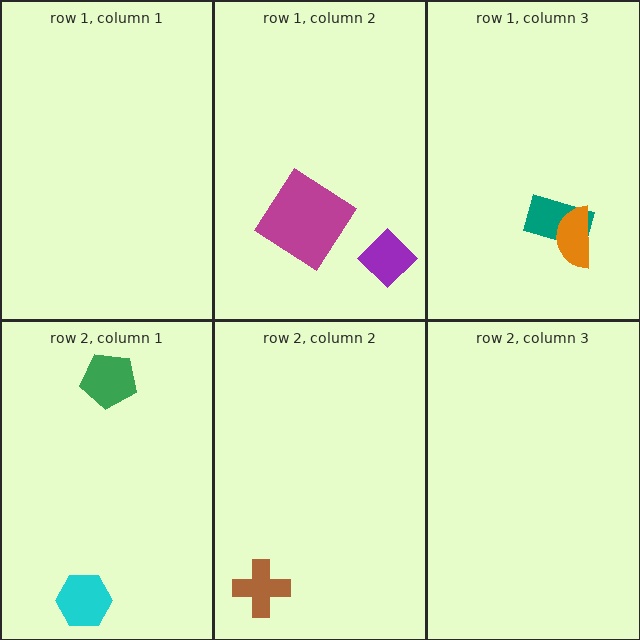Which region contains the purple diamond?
The row 1, column 2 region.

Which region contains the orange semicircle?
The row 1, column 3 region.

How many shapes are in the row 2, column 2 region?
1.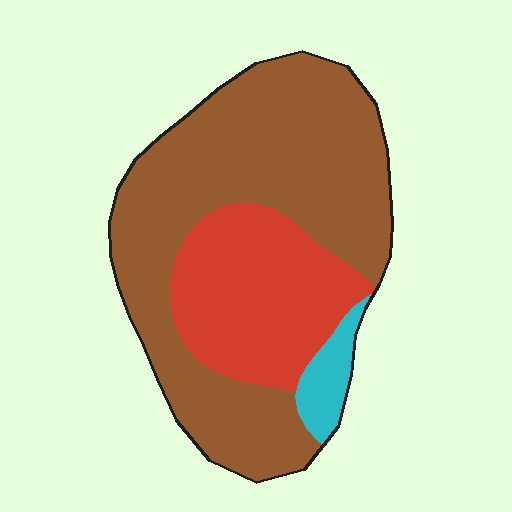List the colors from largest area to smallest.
From largest to smallest: brown, red, cyan.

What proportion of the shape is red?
Red takes up between a quarter and a half of the shape.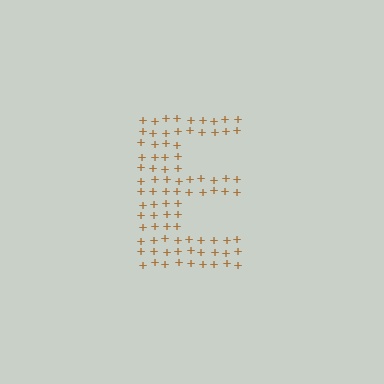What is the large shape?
The large shape is the letter E.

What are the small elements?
The small elements are plus signs.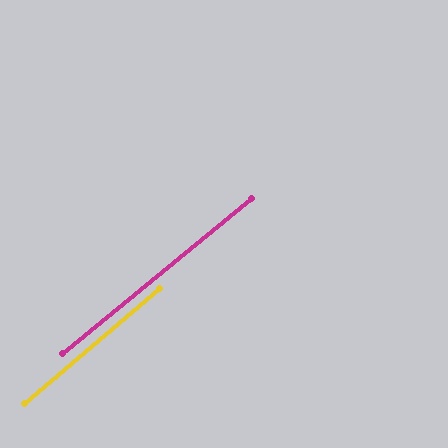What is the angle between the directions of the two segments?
Approximately 1 degree.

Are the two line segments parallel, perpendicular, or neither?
Parallel — their directions differ by only 1.0°.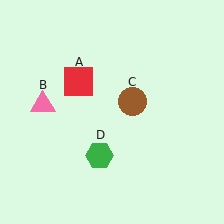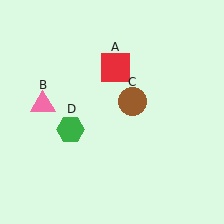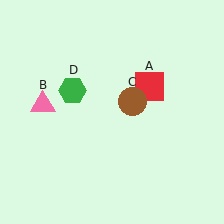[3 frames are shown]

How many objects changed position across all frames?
2 objects changed position: red square (object A), green hexagon (object D).